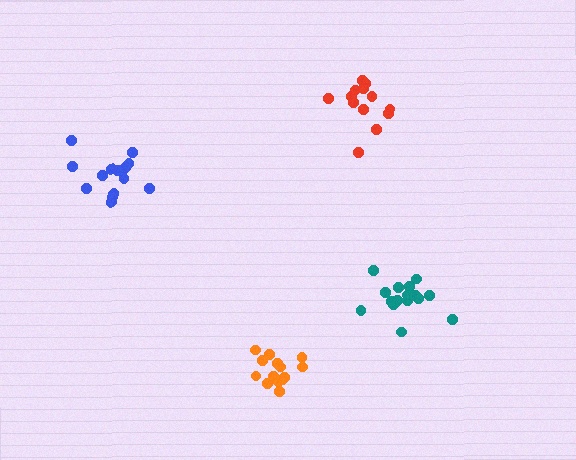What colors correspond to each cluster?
The clusters are colored: red, blue, orange, teal.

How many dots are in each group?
Group 1: 13 dots, Group 2: 15 dots, Group 3: 14 dots, Group 4: 16 dots (58 total).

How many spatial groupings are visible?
There are 4 spatial groupings.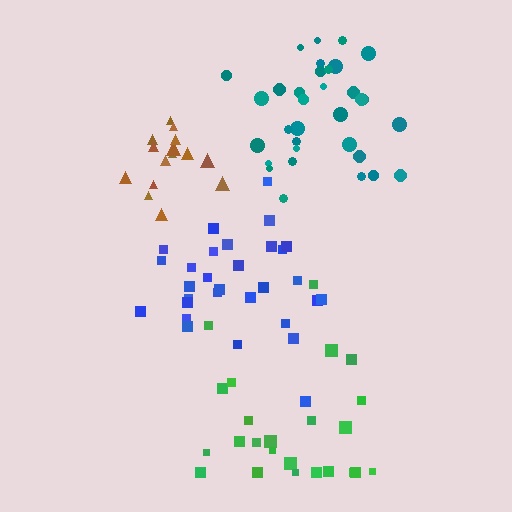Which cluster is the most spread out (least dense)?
Green.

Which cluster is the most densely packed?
Brown.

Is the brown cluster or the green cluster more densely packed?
Brown.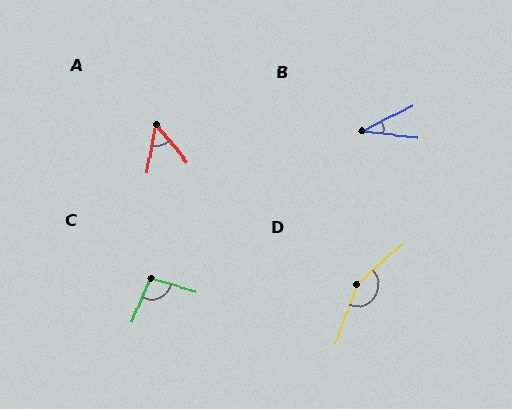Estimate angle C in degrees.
Approximately 98 degrees.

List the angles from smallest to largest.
B (33°), A (49°), C (98°), D (152°).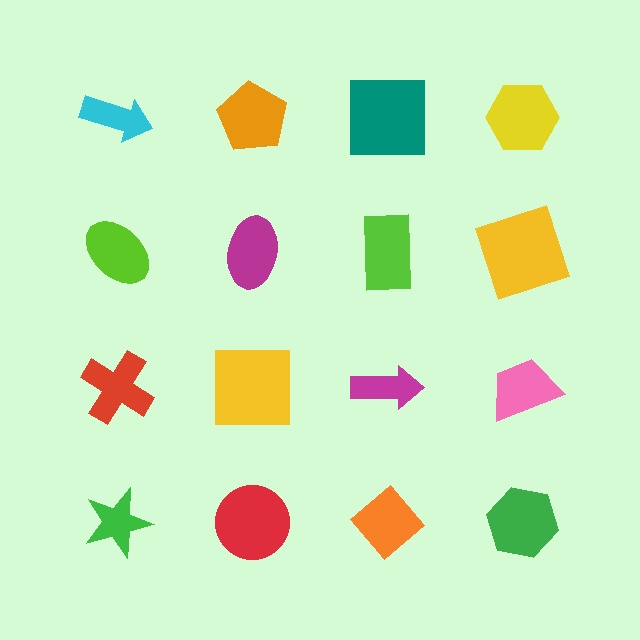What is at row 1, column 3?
A teal square.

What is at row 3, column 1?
A red cross.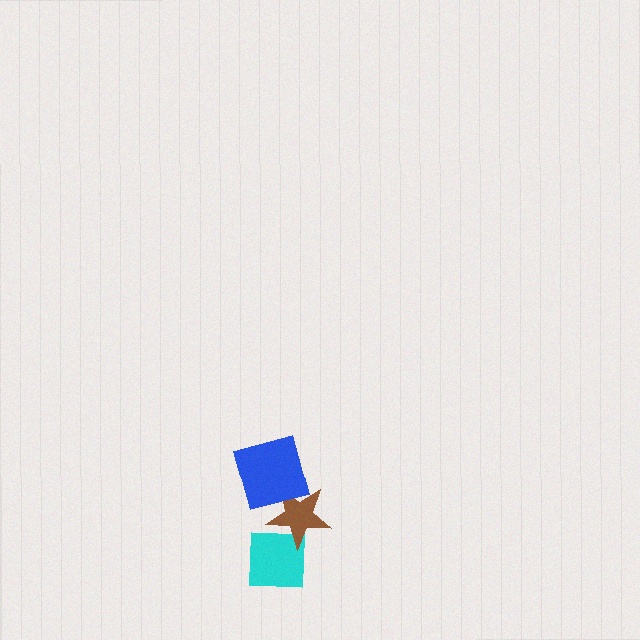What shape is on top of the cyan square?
The brown star is on top of the cyan square.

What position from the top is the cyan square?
The cyan square is 3rd from the top.